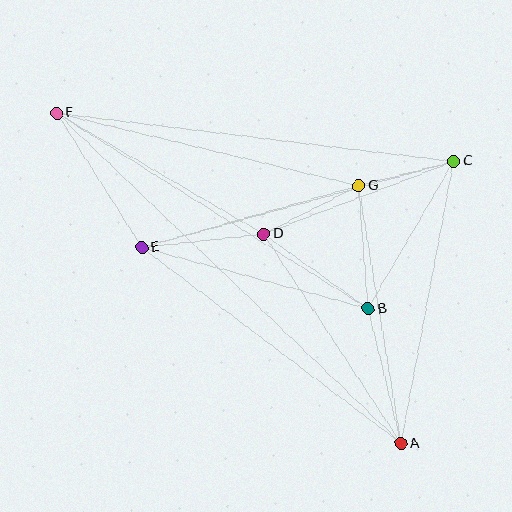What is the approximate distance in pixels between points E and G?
The distance between E and G is approximately 226 pixels.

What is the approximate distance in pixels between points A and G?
The distance between A and G is approximately 261 pixels.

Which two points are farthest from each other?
Points A and F are farthest from each other.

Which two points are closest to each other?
Points C and G are closest to each other.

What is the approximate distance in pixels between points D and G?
The distance between D and G is approximately 106 pixels.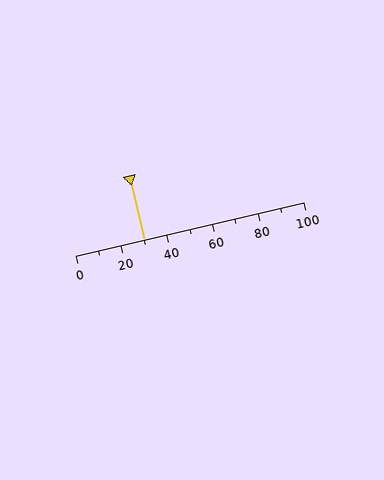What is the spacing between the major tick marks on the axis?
The major ticks are spaced 20 apart.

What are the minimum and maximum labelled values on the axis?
The axis runs from 0 to 100.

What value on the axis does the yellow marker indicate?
The marker indicates approximately 30.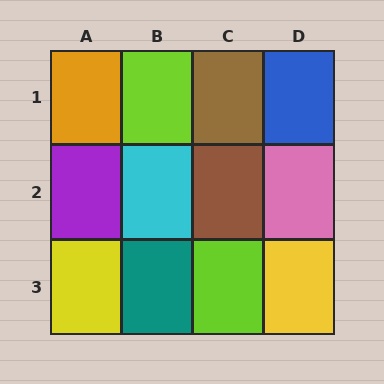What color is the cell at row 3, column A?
Yellow.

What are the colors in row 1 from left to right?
Orange, lime, brown, blue.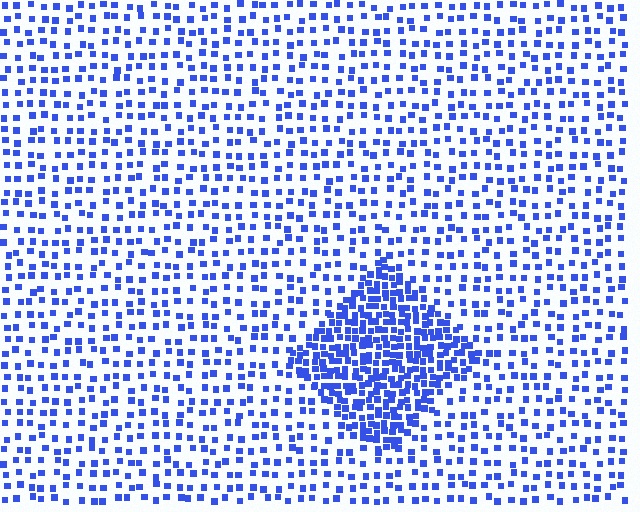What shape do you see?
I see a diamond.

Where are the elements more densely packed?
The elements are more densely packed inside the diamond boundary.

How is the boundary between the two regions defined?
The boundary is defined by a change in element density (approximately 2.5x ratio). All elements are the same color, size, and shape.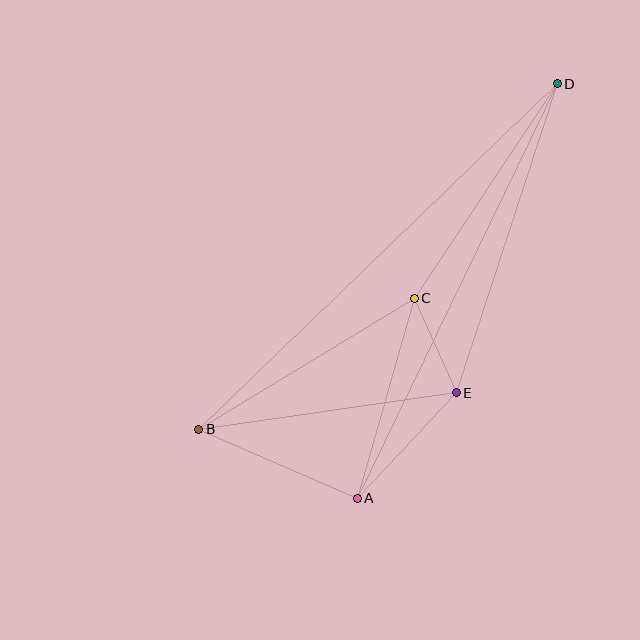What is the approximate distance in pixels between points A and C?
The distance between A and C is approximately 208 pixels.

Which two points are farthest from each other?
Points B and D are farthest from each other.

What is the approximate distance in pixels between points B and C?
The distance between B and C is approximately 252 pixels.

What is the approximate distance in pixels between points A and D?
The distance between A and D is approximately 460 pixels.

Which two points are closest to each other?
Points C and E are closest to each other.